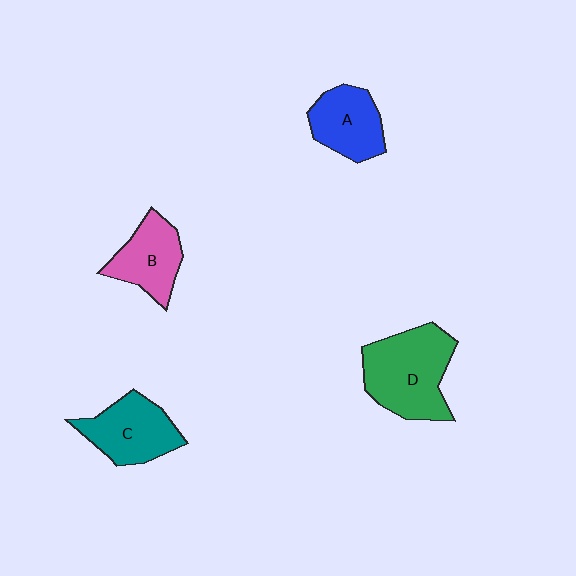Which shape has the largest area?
Shape D (green).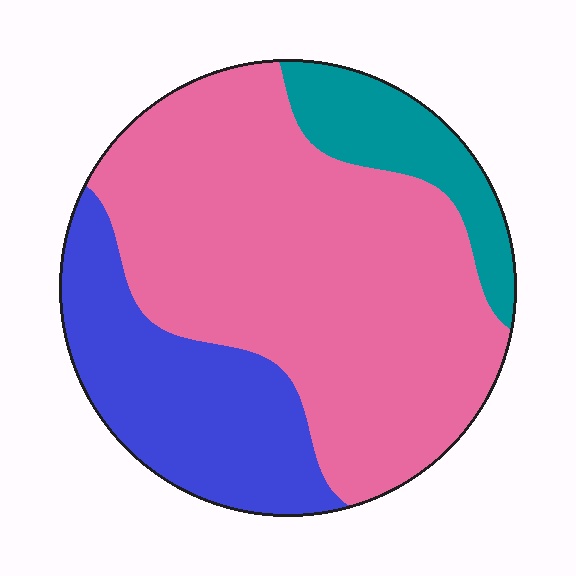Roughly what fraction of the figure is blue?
Blue takes up about one quarter (1/4) of the figure.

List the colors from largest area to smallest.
From largest to smallest: pink, blue, teal.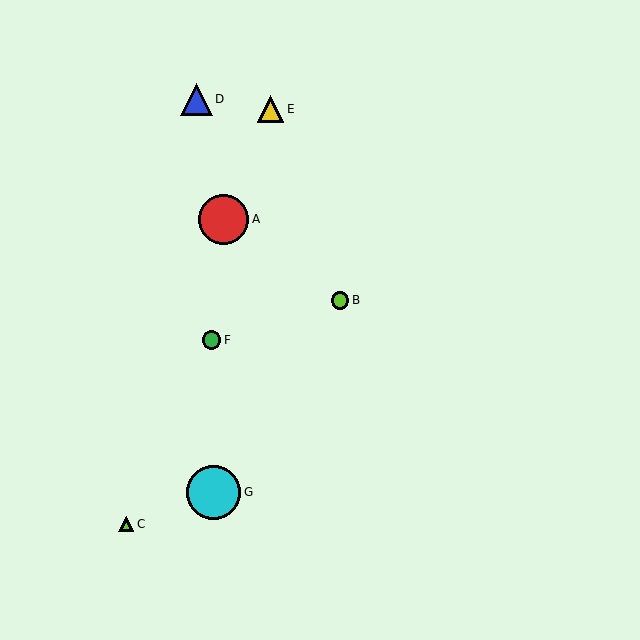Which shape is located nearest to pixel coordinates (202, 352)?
The green circle (labeled F) at (212, 340) is nearest to that location.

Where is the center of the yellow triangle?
The center of the yellow triangle is at (270, 109).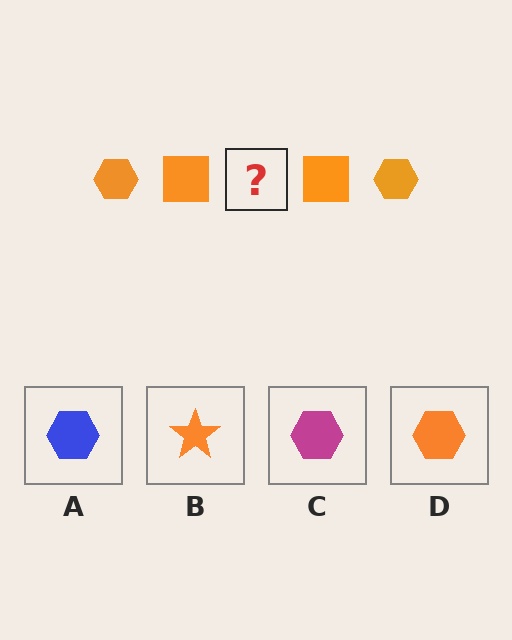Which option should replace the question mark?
Option D.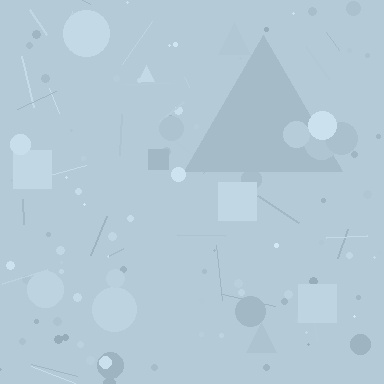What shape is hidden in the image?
A triangle is hidden in the image.